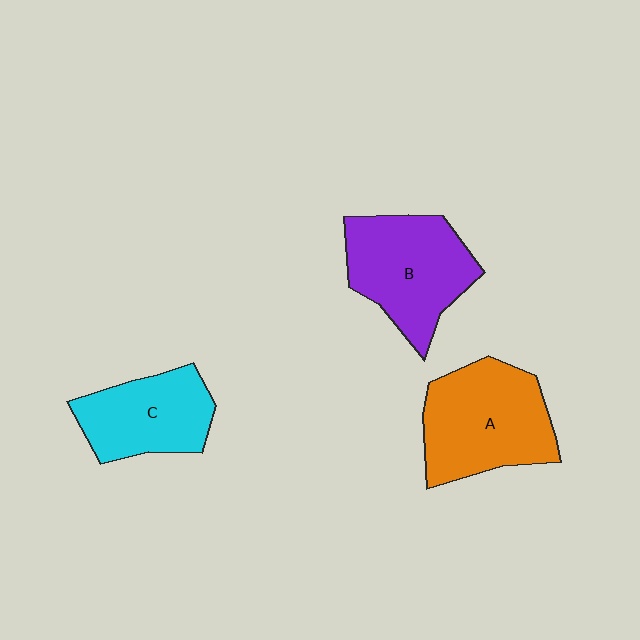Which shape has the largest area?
Shape A (orange).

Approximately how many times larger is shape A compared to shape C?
Approximately 1.3 times.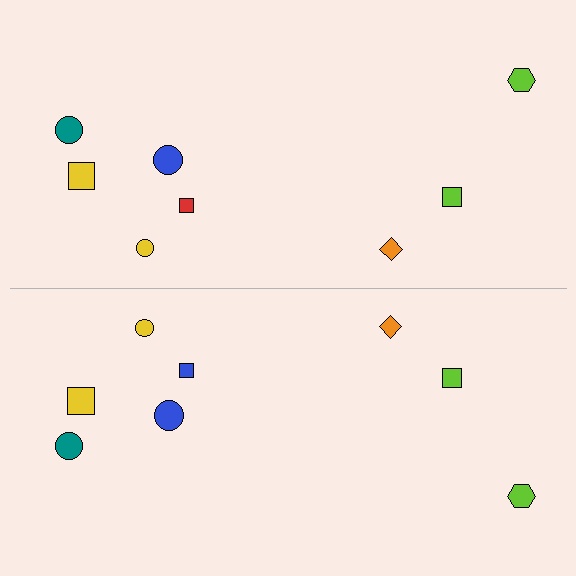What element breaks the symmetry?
The blue square on the bottom side breaks the symmetry — its mirror counterpart is red.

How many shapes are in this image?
There are 16 shapes in this image.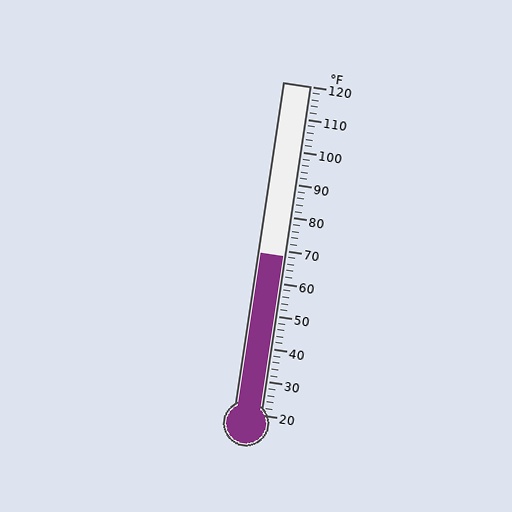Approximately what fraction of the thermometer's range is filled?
The thermometer is filled to approximately 50% of its range.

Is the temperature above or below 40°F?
The temperature is above 40°F.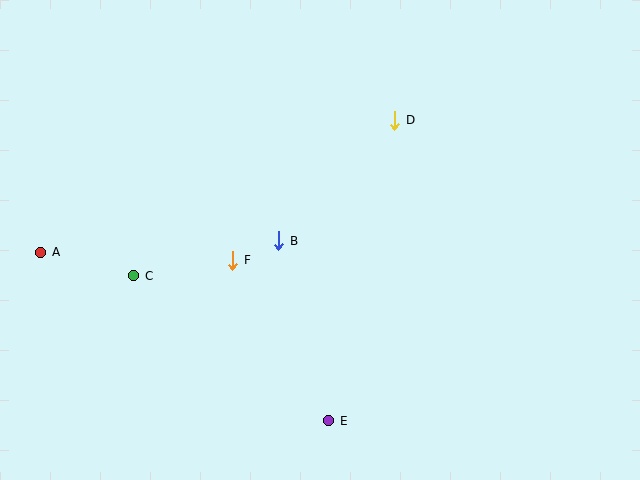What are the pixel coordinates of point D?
Point D is at (395, 120).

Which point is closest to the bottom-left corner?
Point A is closest to the bottom-left corner.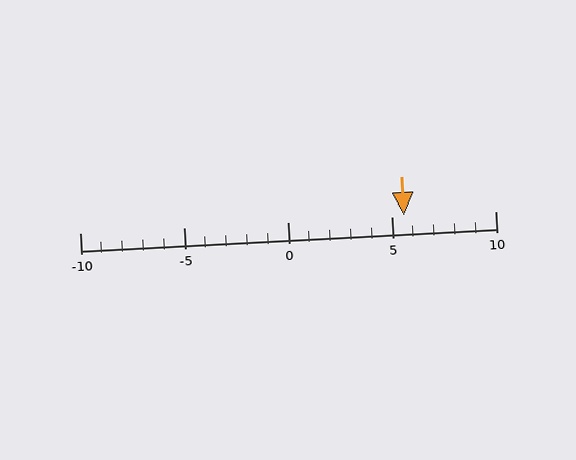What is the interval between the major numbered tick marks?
The major tick marks are spaced 5 units apart.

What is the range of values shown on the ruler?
The ruler shows values from -10 to 10.